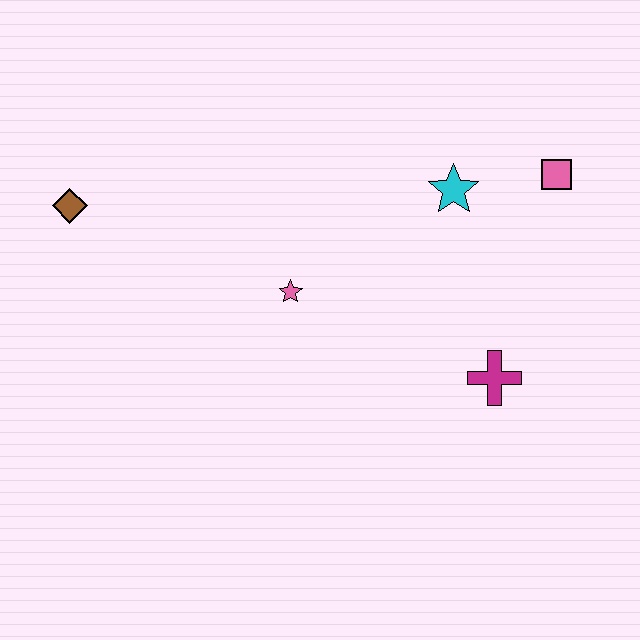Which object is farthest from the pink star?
The pink square is farthest from the pink star.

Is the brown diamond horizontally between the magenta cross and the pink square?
No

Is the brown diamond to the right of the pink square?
No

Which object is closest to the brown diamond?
The pink star is closest to the brown diamond.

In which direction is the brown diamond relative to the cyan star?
The brown diamond is to the left of the cyan star.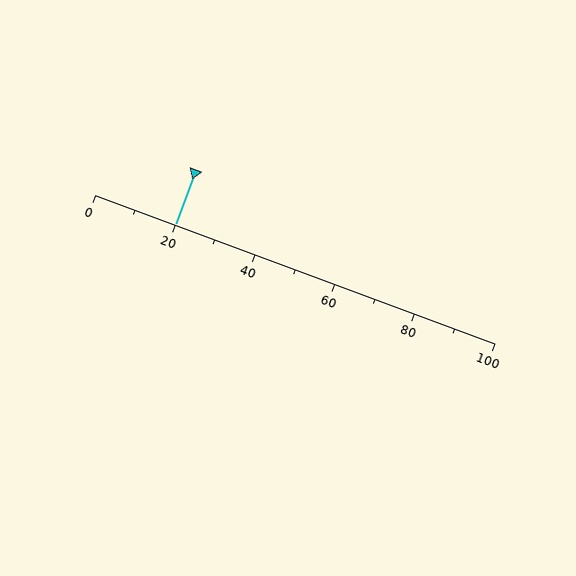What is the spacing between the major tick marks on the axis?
The major ticks are spaced 20 apart.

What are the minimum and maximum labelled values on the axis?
The axis runs from 0 to 100.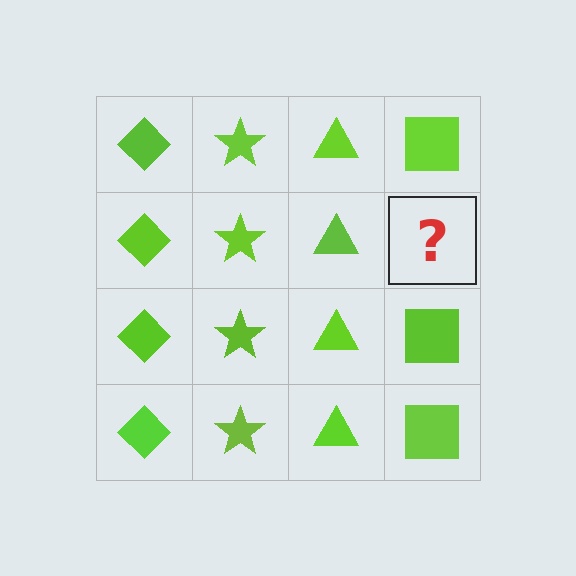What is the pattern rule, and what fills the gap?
The rule is that each column has a consistent shape. The gap should be filled with a lime square.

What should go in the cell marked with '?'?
The missing cell should contain a lime square.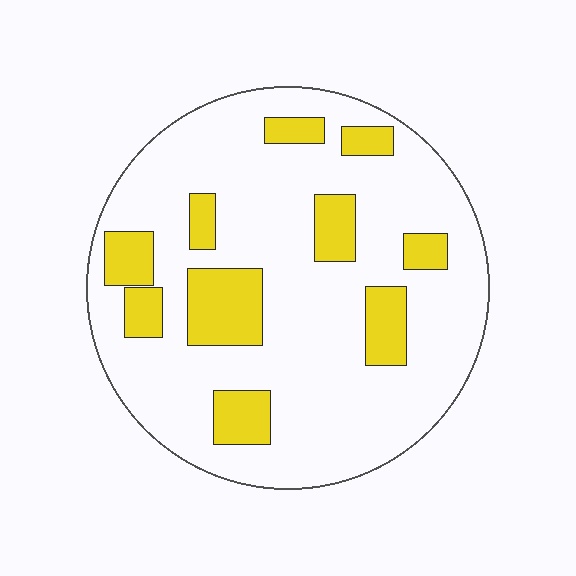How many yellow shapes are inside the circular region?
10.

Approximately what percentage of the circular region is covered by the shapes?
Approximately 20%.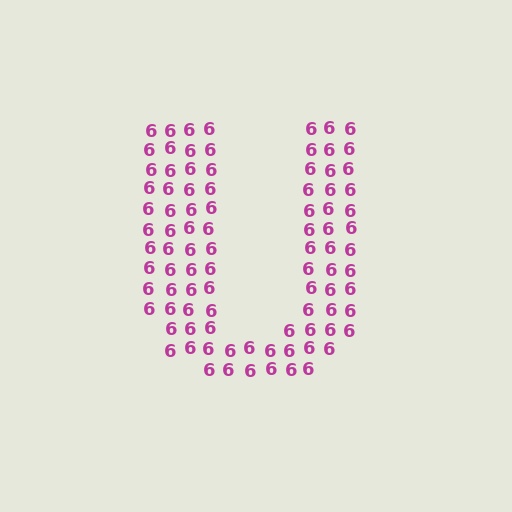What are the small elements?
The small elements are digit 6's.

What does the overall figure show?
The overall figure shows the letter U.